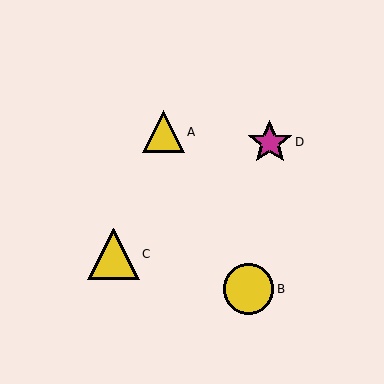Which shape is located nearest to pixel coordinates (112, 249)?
The yellow triangle (labeled C) at (113, 254) is nearest to that location.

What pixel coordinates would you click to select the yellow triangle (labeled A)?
Click at (164, 132) to select the yellow triangle A.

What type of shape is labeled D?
Shape D is a magenta star.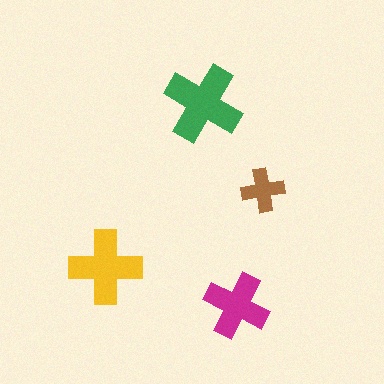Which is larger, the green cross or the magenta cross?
The green one.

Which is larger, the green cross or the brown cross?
The green one.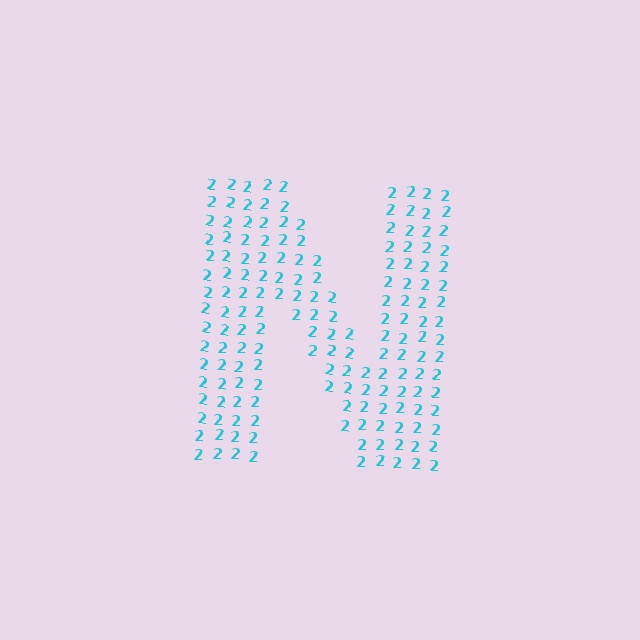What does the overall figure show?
The overall figure shows the letter N.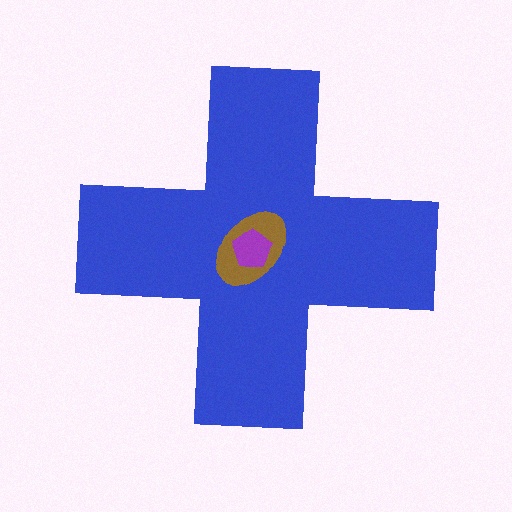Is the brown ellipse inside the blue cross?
Yes.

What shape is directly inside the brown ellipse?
The purple pentagon.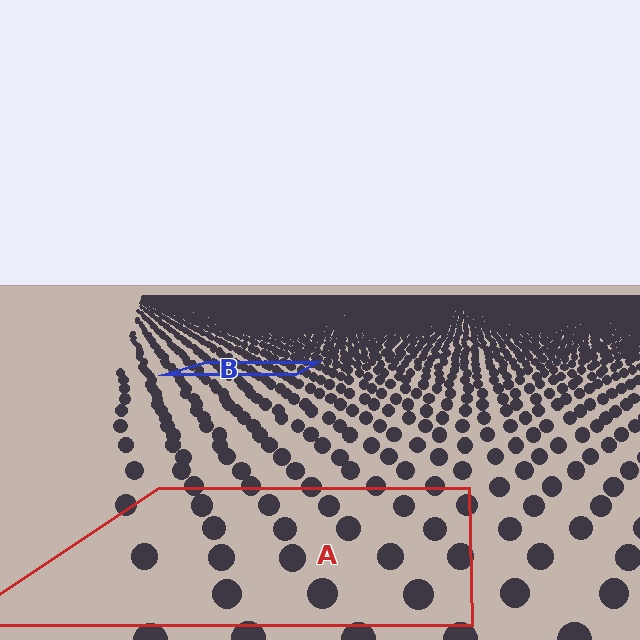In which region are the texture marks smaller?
The texture marks are smaller in region B, because it is farther away.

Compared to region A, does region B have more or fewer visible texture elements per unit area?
Region B has more texture elements per unit area — they are packed more densely because it is farther away.